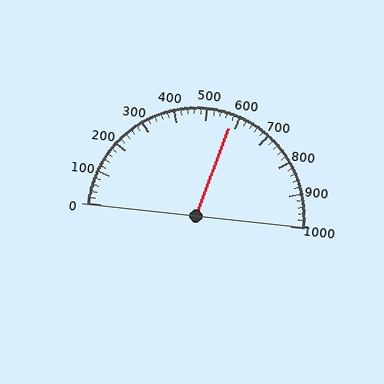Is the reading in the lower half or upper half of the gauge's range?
The reading is in the upper half of the range (0 to 1000).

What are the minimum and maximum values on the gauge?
The gauge ranges from 0 to 1000.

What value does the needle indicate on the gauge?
The needle indicates approximately 580.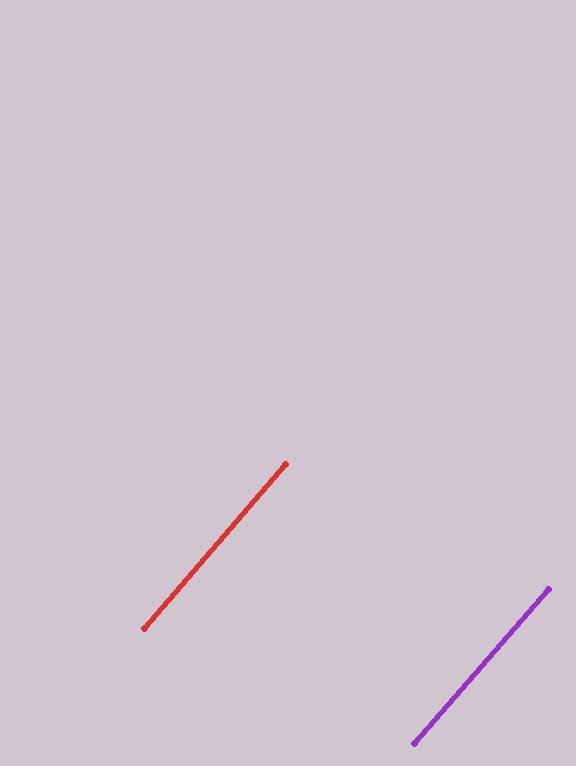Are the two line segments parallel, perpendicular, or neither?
Parallel — their directions differ by only 0.4°.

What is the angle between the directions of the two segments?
Approximately 0 degrees.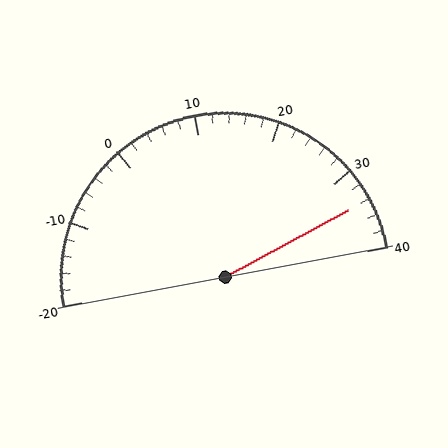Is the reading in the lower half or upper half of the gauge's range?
The reading is in the upper half of the range (-20 to 40).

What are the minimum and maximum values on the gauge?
The gauge ranges from -20 to 40.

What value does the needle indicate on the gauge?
The needle indicates approximately 34.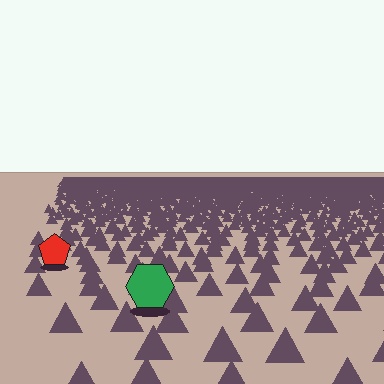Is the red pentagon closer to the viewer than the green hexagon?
No. The green hexagon is closer — you can tell from the texture gradient: the ground texture is coarser near it.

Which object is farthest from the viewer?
The red pentagon is farthest from the viewer. It appears smaller and the ground texture around it is denser.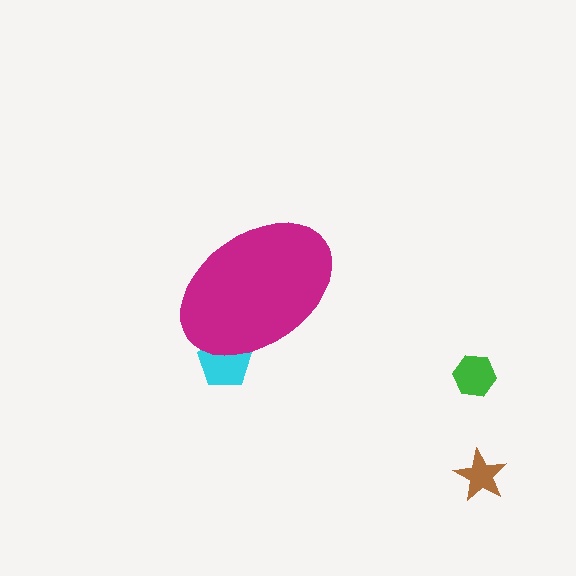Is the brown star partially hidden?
No, the brown star is fully visible.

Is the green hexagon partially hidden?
No, the green hexagon is fully visible.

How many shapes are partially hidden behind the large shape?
1 shape is partially hidden.